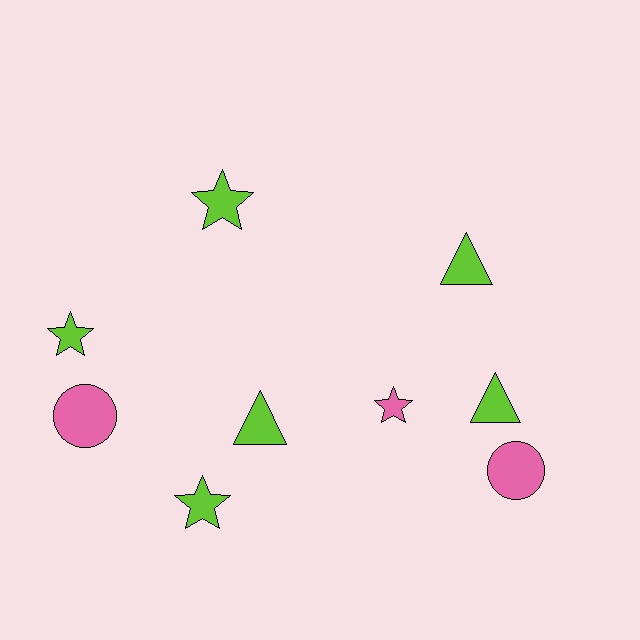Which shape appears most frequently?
Star, with 4 objects.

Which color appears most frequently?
Lime, with 6 objects.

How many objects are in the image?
There are 9 objects.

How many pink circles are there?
There are 2 pink circles.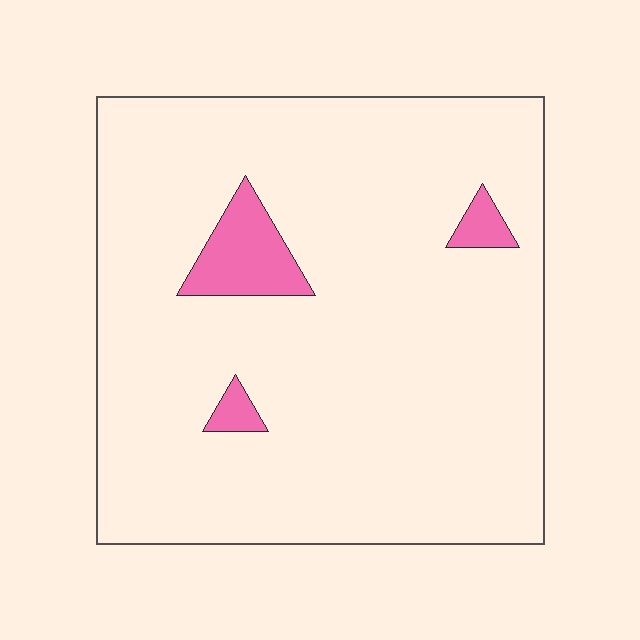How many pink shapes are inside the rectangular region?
3.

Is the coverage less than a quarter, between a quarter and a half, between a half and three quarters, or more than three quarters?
Less than a quarter.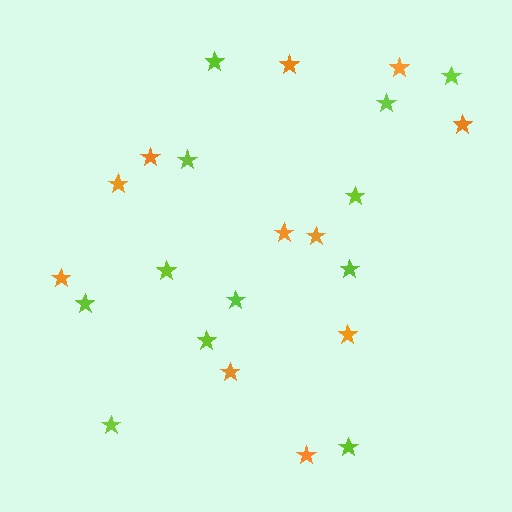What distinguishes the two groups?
There are 2 groups: one group of orange stars (11) and one group of lime stars (12).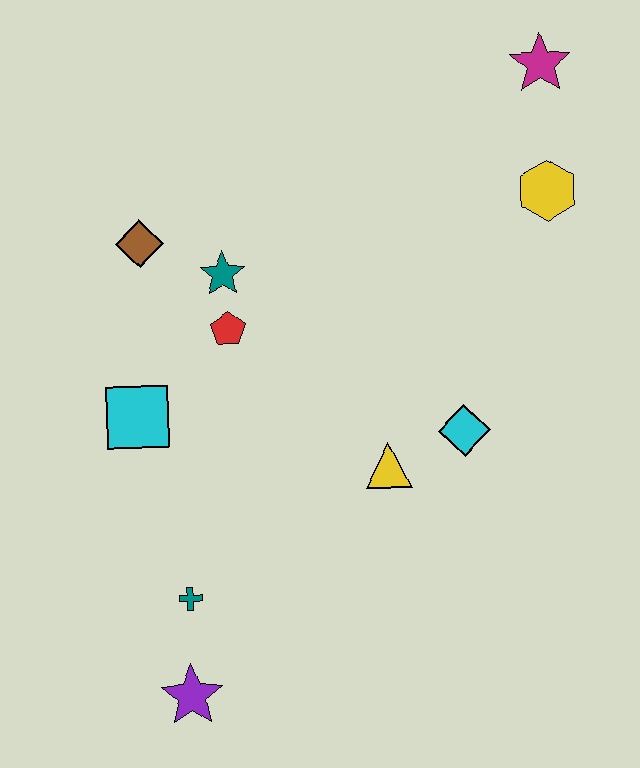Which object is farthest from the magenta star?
The purple star is farthest from the magenta star.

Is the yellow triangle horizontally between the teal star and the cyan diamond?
Yes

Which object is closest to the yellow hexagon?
The magenta star is closest to the yellow hexagon.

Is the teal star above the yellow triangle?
Yes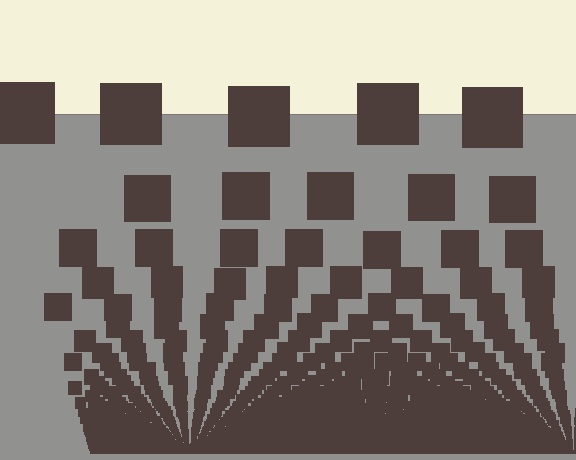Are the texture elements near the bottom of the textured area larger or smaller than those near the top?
Smaller. The gradient is inverted — elements near the bottom are smaller and denser.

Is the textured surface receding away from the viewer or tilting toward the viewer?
The surface appears to tilt toward the viewer. Texture elements get larger and sparser toward the top.